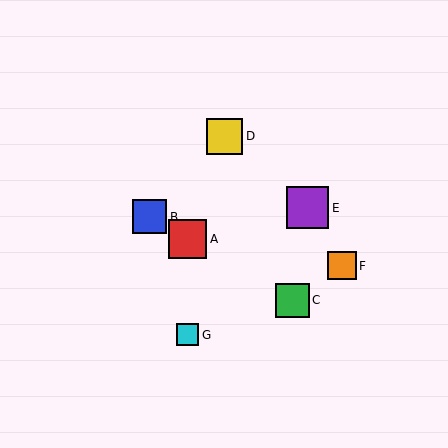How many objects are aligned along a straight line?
3 objects (A, B, C) are aligned along a straight line.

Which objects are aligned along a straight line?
Objects A, B, C are aligned along a straight line.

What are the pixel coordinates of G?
Object G is at (188, 335).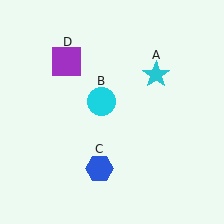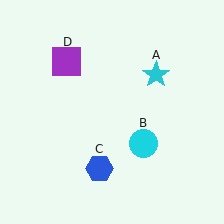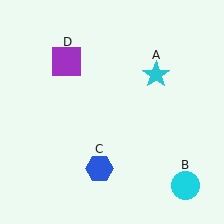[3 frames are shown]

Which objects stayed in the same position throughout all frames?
Cyan star (object A) and blue hexagon (object C) and purple square (object D) remained stationary.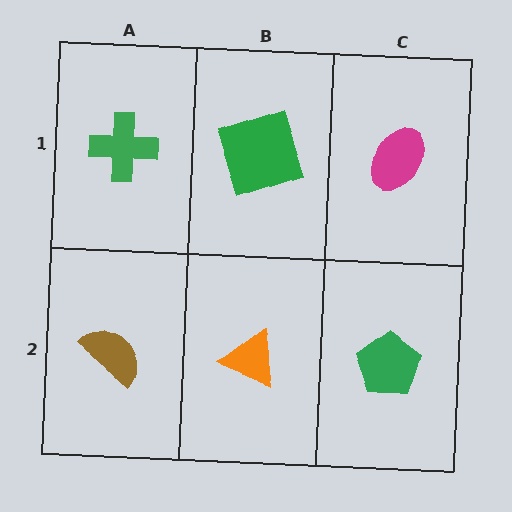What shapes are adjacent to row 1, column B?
An orange triangle (row 2, column B), a green cross (row 1, column A), a magenta ellipse (row 1, column C).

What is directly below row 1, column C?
A green pentagon.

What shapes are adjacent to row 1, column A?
A brown semicircle (row 2, column A), a green square (row 1, column B).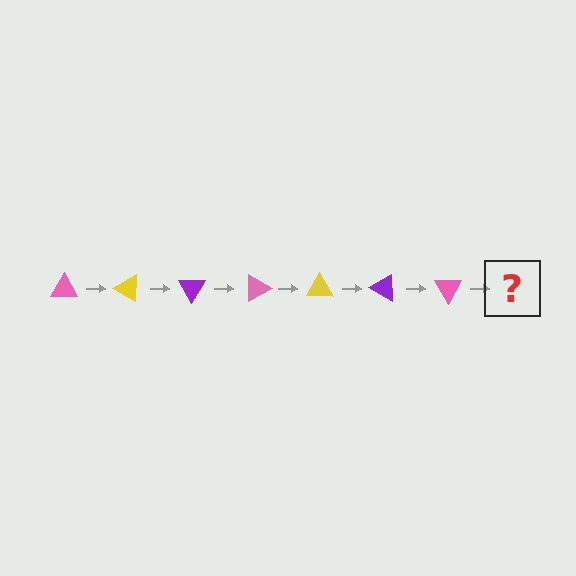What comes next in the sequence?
The next element should be a yellow triangle, rotated 210 degrees from the start.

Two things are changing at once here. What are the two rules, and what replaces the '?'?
The two rules are that it rotates 30 degrees each step and the color cycles through pink, yellow, and purple. The '?' should be a yellow triangle, rotated 210 degrees from the start.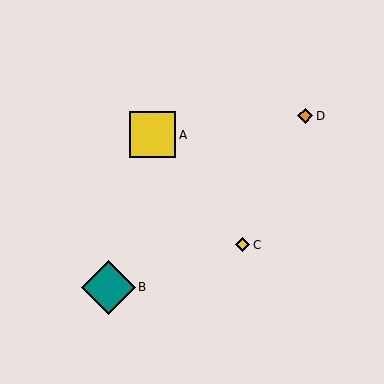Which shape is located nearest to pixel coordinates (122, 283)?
The teal diamond (labeled B) at (108, 287) is nearest to that location.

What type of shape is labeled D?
Shape D is an orange diamond.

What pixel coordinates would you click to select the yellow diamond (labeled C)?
Click at (243, 245) to select the yellow diamond C.